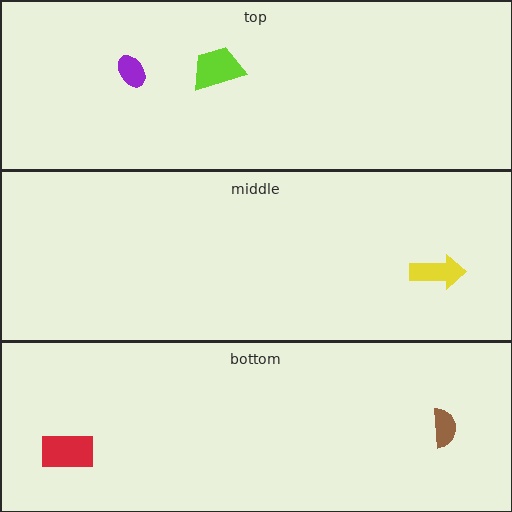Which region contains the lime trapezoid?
The top region.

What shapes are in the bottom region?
The red rectangle, the brown semicircle.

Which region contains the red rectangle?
The bottom region.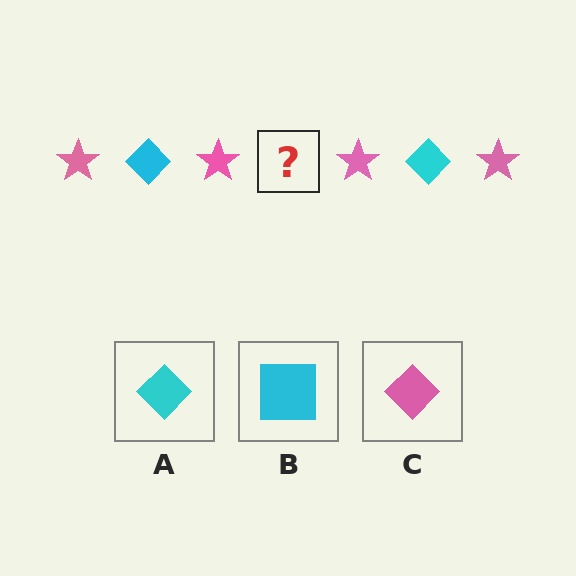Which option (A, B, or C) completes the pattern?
A.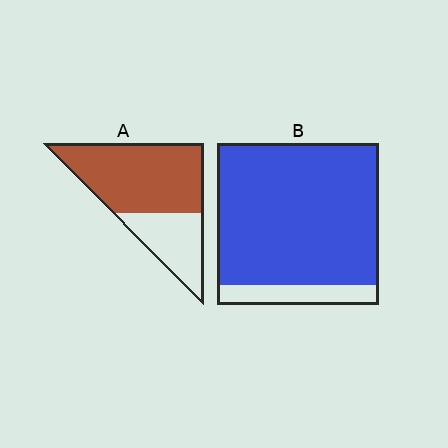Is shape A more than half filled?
Yes.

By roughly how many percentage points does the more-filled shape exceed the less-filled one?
By roughly 20 percentage points (B over A).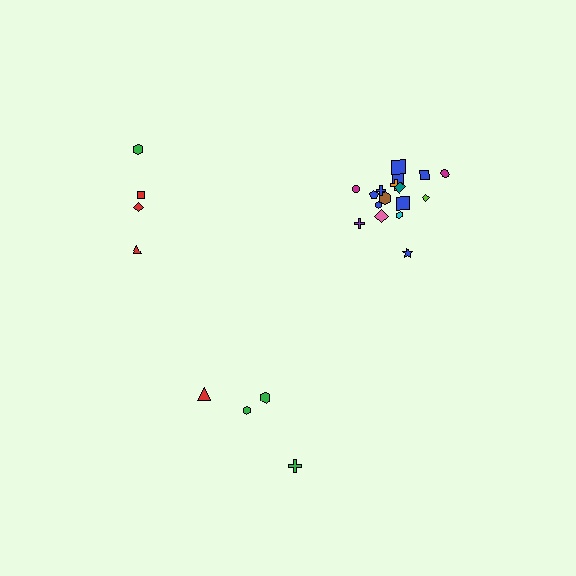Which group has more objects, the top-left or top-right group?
The top-right group.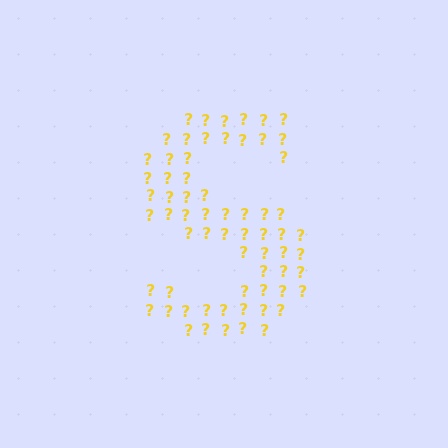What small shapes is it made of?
It is made of small question marks.